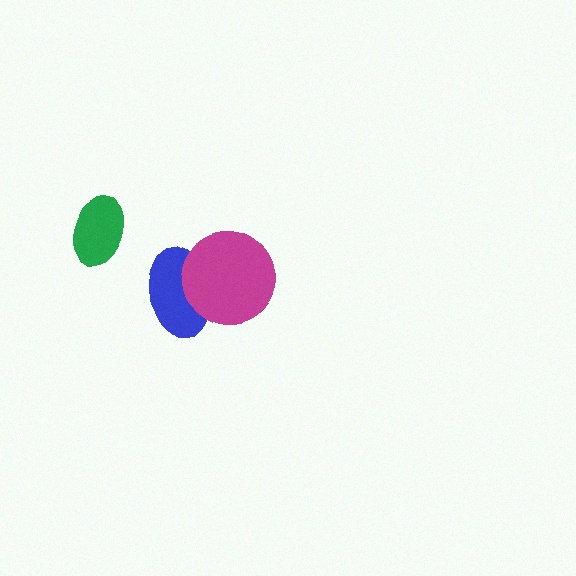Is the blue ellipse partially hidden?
Yes, it is partially covered by another shape.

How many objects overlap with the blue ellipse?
1 object overlaps with the blue ellipse.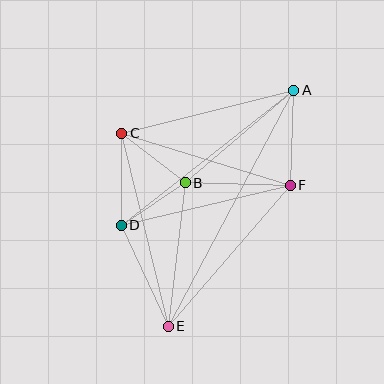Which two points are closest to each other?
Points B and D are closest to each other.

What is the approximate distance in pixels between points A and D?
The distance between A and D is approximately 219 pixels.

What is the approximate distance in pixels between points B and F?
The distance between B and F is approximately 105 pixels.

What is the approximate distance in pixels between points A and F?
The distance between A and F is approximately 95 pixels.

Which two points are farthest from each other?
Points A and E are farthest from each other.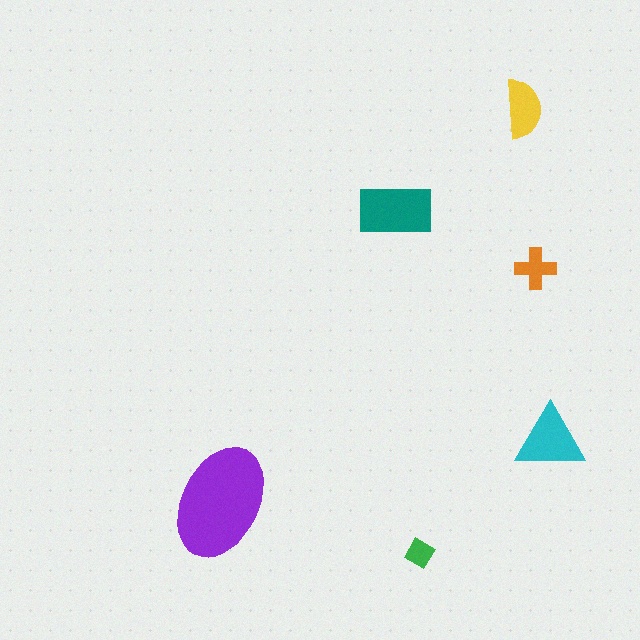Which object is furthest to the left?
The purple ellipse is leftmost.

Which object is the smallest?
The green diamond.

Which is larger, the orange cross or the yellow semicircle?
The yellow semicircle.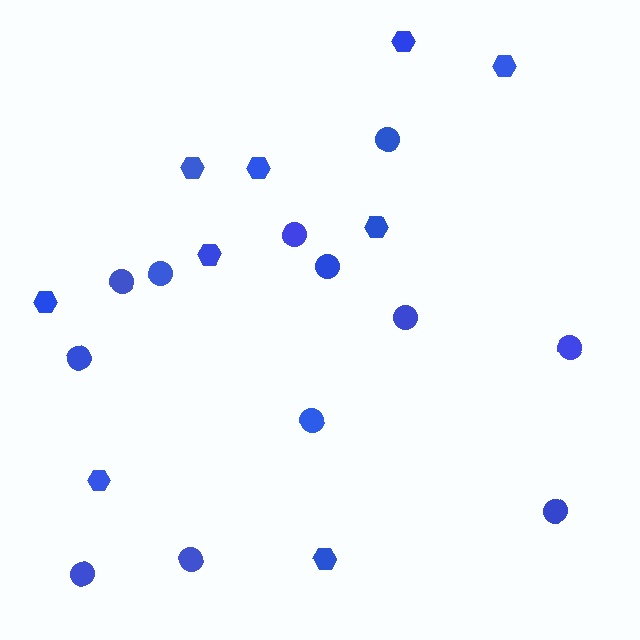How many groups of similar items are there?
There are 2 groups: one group of circles (12) and one group of hexagons (9).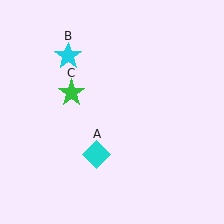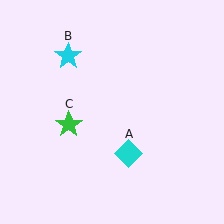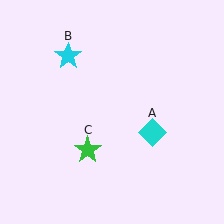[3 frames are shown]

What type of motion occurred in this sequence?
The cyan diamond (object A), green star (object C) rotated counterclockwise around the center of the scene.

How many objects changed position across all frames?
2 objects changed position: cyan diamond (object A), green star (object C).